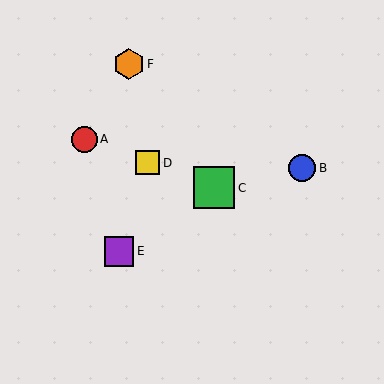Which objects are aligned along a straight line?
Objects A, C, D are aligned along a straight line.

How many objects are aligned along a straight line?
3 objects (A, C, D) are aligned along a straight line.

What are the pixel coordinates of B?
Object B is at (302, 168).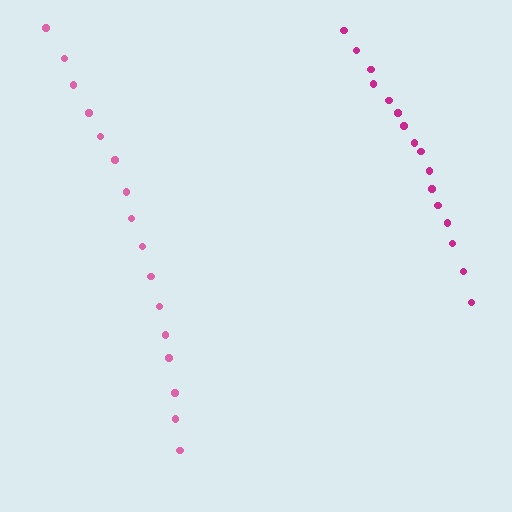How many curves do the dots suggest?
There are 2 distinct paths.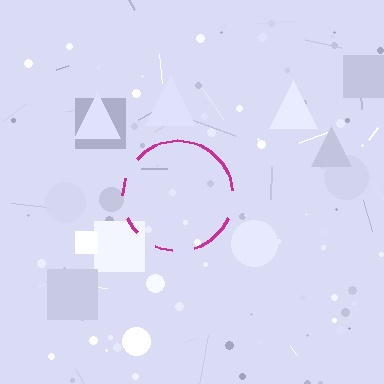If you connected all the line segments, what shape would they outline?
They would outline a circle.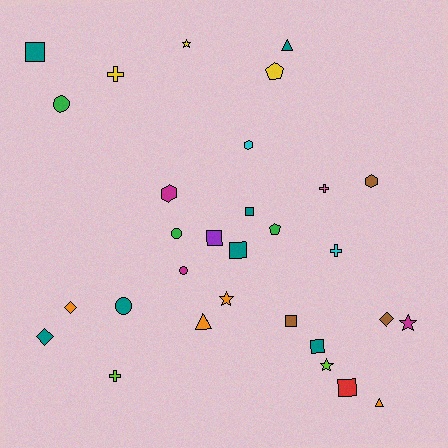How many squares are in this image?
There are 7 squares.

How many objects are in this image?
There are 30 objects.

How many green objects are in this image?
There are 3 green objects.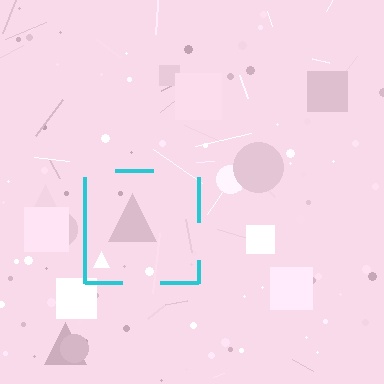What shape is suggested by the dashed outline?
The dashed outline suggests a square.